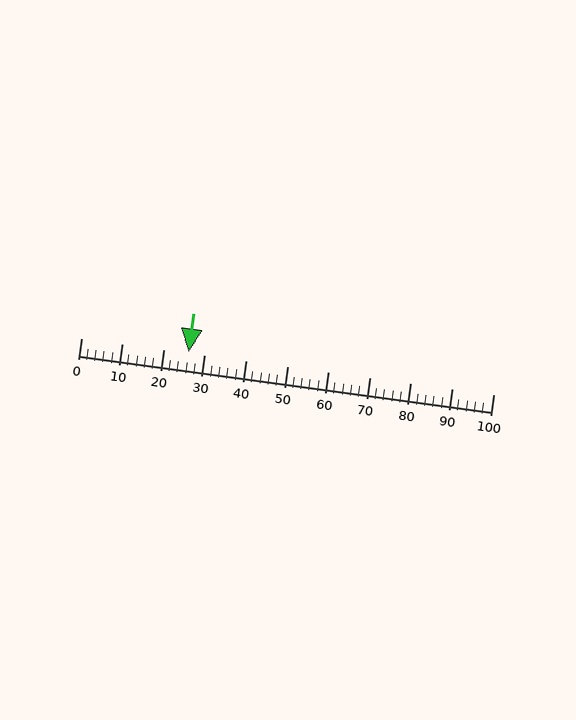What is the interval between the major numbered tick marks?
The major tick marks are spaced 10 units apart.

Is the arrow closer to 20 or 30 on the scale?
The arrow is closer to 30.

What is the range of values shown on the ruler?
The ruler shows values from 0 to 100.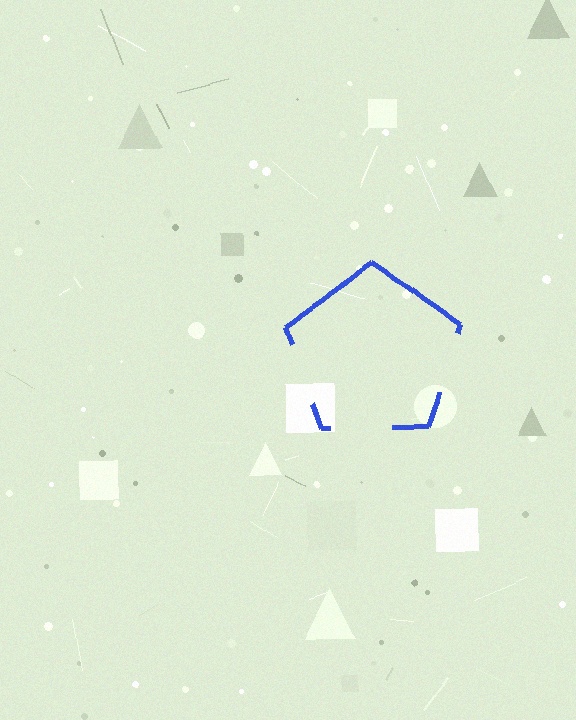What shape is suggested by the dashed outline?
The dashed outline suggests a pentagon.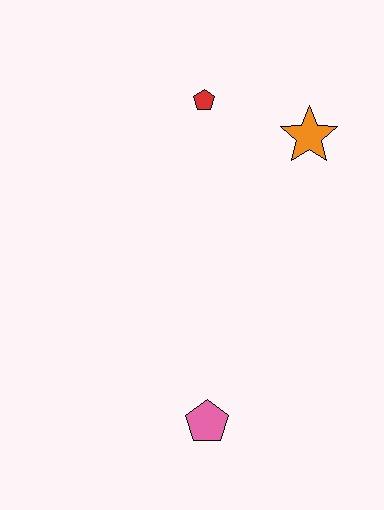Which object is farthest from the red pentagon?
The pink pentagon is farthest from the red pentagon.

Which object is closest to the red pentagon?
The orange star is closest to the red pentagon.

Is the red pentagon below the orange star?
No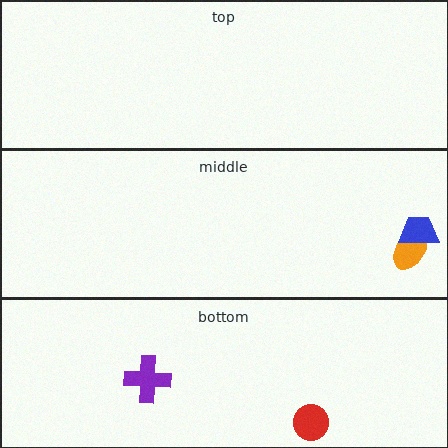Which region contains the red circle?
The bottom region.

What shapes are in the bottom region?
The purple cross, the red circle.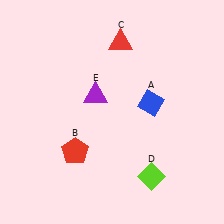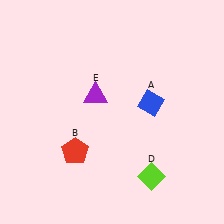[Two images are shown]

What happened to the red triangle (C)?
The red triangle (C) was removed in Image 2. It was in the top-right area of Image 1.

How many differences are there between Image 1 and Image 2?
There is 1 difference between the two images.